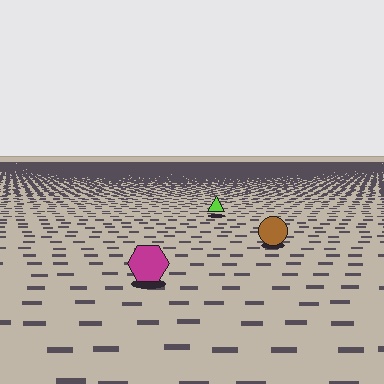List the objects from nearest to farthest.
From nearest to farthest: the magenta hexagon, the brown circle, the lime triangle.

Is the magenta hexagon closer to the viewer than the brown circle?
Yes. The magenta hexagon is closer — you can tell from the texture gradient: the ground texture is coarser near it.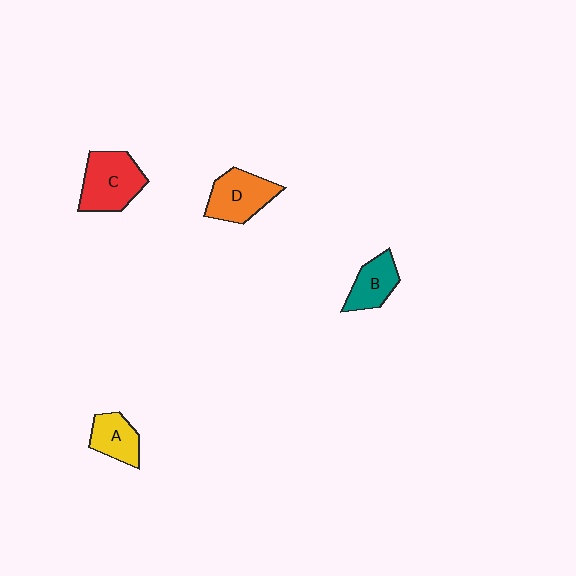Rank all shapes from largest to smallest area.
From largest to smallest: C (red), D (orange), B (teal), A (yellow).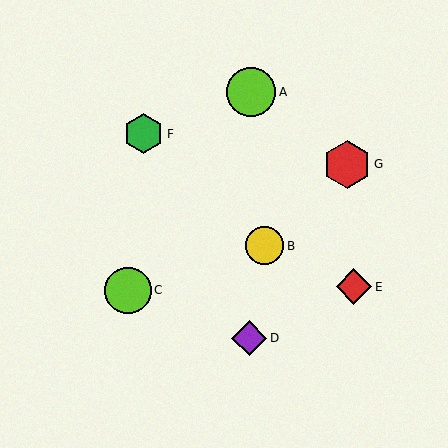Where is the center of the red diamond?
The center of the red diamond is at (354, 287).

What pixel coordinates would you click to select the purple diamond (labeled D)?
Click at (249, 338) to select the purple diamond D.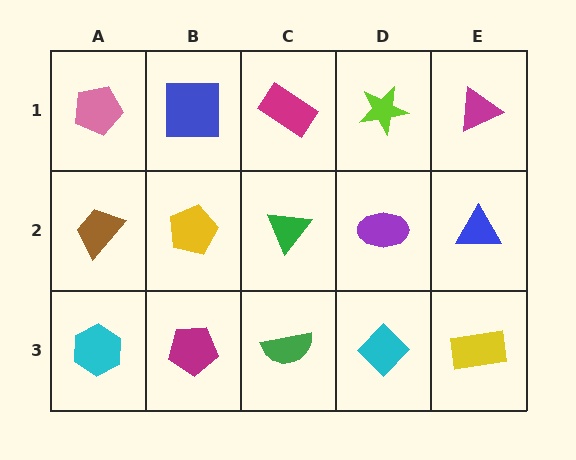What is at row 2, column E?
A blue triangle.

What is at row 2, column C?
A green triangle.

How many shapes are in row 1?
5 shapes.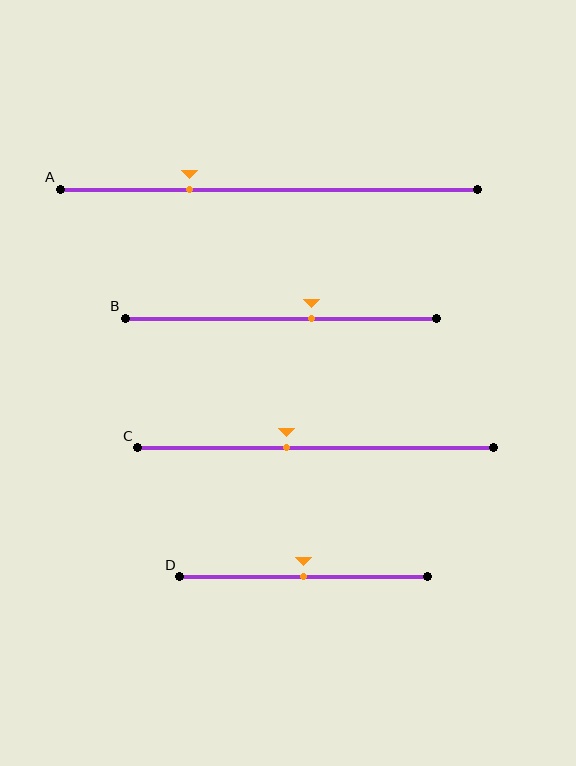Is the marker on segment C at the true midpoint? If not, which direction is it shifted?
No, the marker on segment C is shifted to the left by about 8% of the segment length.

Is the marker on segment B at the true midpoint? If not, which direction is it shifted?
No, the marker on segment B is shifted to the right by about 10% of the segment length.